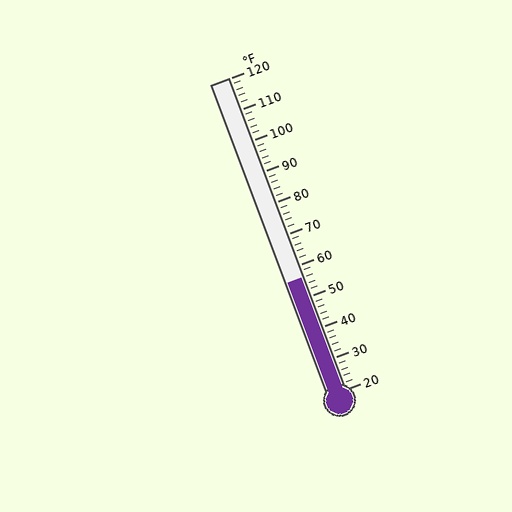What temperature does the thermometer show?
The thermometer shows approximately 56°F.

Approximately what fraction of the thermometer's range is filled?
The thermometer is filled to approximately 35% of its range.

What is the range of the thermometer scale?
The thermometer scale ranges from 20°F to 120°F.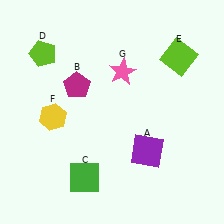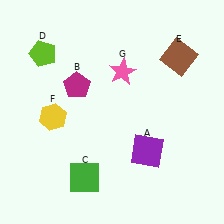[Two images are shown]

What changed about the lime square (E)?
In Image 1, E is lime. In Image 2, it changed to brown.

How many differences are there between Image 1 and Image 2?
There is 1 difference between the two images.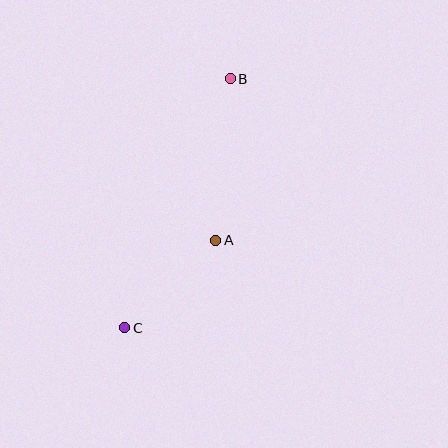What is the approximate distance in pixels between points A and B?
The distance between A and B is approximately 162 pixels.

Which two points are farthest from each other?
Points B and C are farthest from each other.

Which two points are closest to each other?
Points A and C are closest to each other.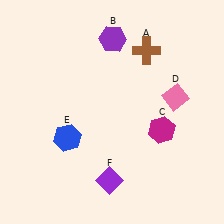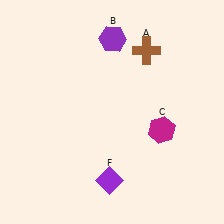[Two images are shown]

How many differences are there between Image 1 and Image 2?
There are 2 differences between the two images.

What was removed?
The blue hexagon (E), the pink diamond (D) were removed in Image 2.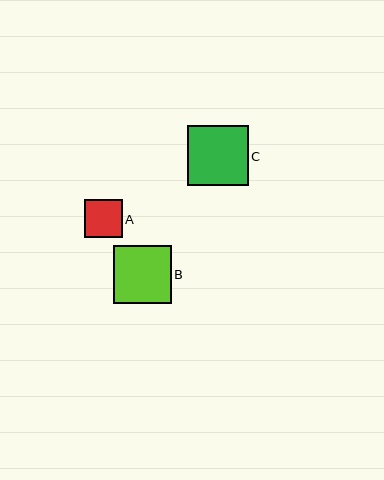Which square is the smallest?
Square A is the smallest with a size of approximately 37 pixels.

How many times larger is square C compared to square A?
Square C is approximately 1.6 times the size of square A.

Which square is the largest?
Square C is the largest with a size of approximately 60 pixels.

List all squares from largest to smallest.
From largest to smallest: C, B, A.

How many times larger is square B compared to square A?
Square B is approximately 1.5 times the size of square A.